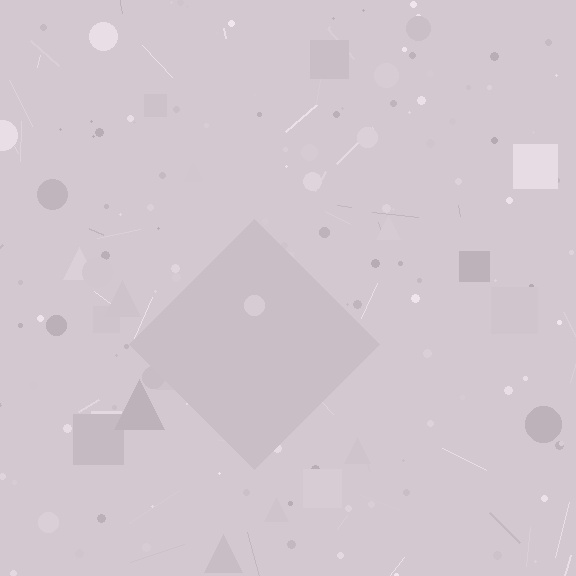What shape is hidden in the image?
A diamond is hidden in the image.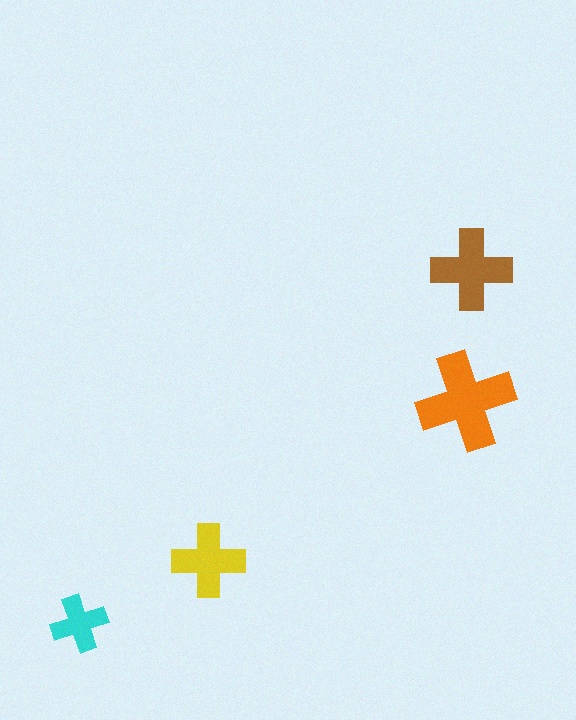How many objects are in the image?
There are 4 objects in the image.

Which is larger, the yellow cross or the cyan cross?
The yellow one.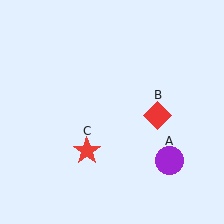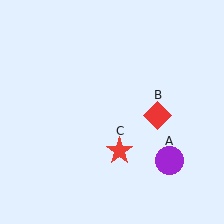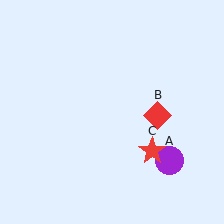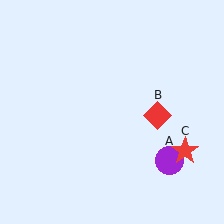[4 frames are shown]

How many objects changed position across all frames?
1 object changed position: red star (object C).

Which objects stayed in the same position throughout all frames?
Purple circle (object A) and red diamond (object B) remained stationary.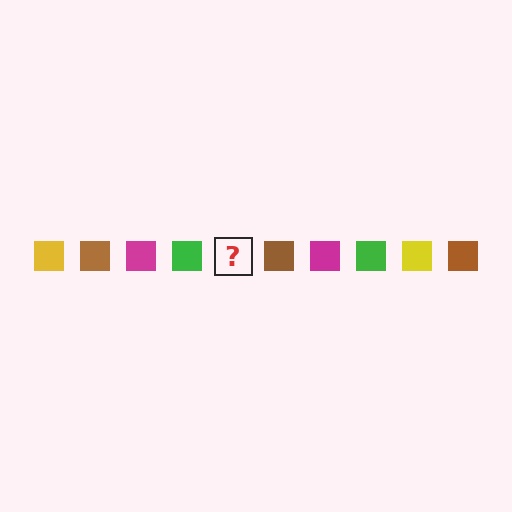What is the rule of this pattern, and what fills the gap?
The rule is that the pattern cycles through yellow, brown, magenta, green squares. The gap should be filled with a yellow square.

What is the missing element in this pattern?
The missing element is a yellow square.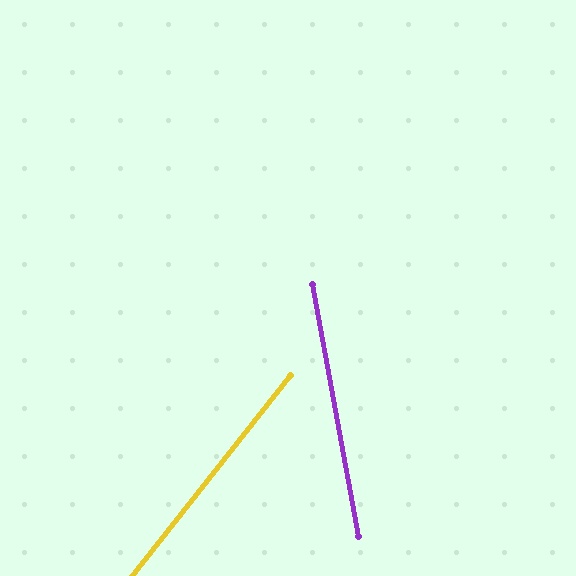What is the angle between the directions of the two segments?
Approximately 49 degrees.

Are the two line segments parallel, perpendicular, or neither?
Neither parallel nor perpendicular — they differ by about 49°.